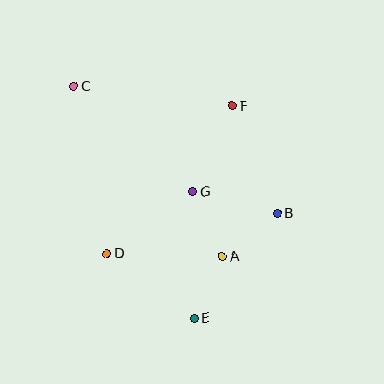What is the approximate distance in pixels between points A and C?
The distance between A and C is approximately 226 pixels.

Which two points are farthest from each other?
Points C and E are farthest from each other.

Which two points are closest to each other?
Points A and E are closest to each other.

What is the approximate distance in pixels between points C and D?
The distance between C and D is approximately 170 pixels.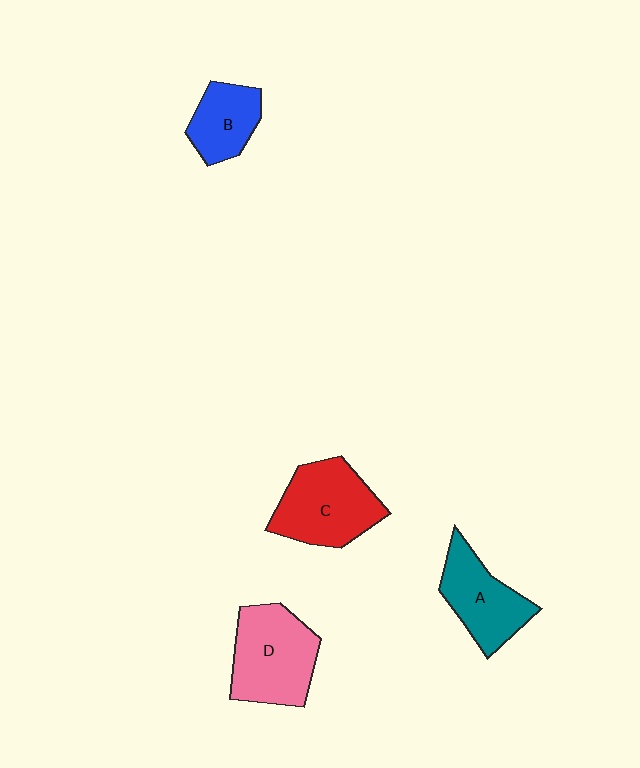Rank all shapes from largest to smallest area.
From largest to smallest: D (pink), C (red), A (teal), B (blue).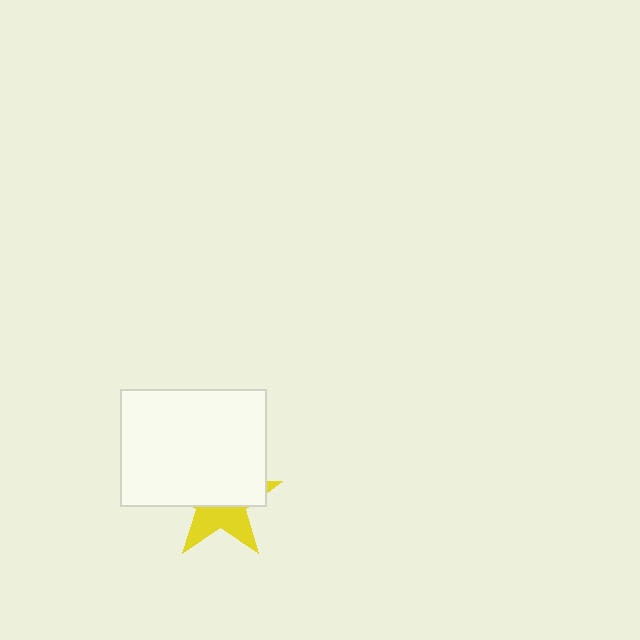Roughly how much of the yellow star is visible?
A small part of it is visible (roughly 41%).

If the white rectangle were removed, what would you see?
You would see the complete yellow star.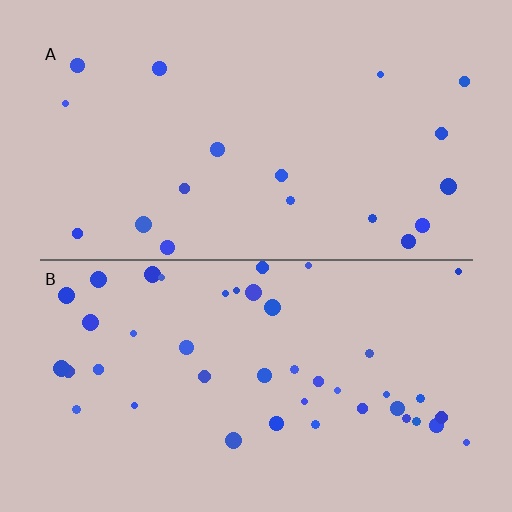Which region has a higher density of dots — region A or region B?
B (the bottom).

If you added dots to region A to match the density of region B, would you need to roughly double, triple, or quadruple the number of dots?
Approximately double.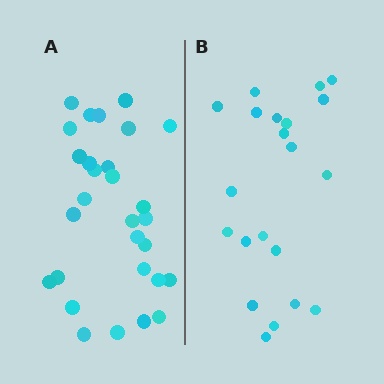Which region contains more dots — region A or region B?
Region A (the left region) has more dots.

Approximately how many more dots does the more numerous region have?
Region A has roughly 8 or so more dots than region B.